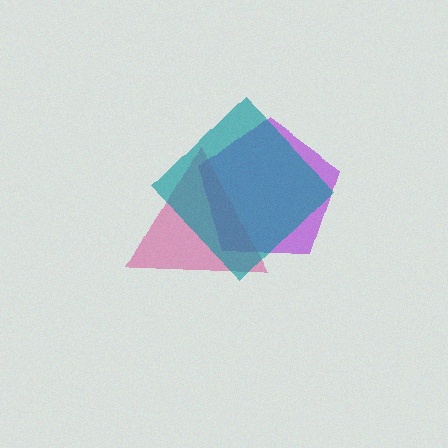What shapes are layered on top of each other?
The layered shapes are: a purple pentagon, a magenta triangle, a teal diamond.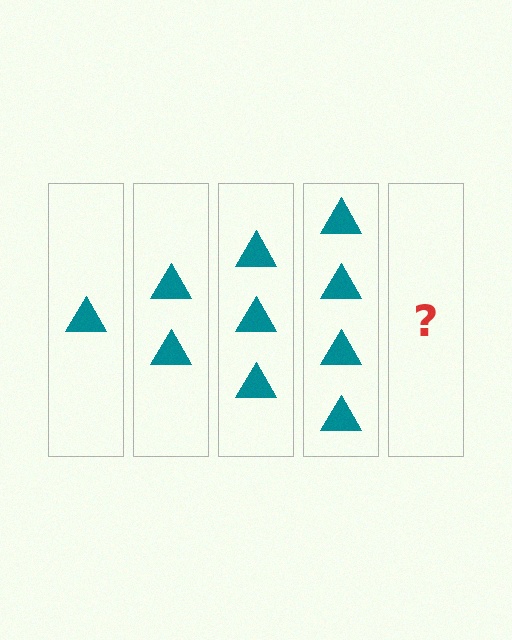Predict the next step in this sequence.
The next step is 5 triangles.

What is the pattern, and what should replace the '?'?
The pattern is that each step adds one more triangle. The '?' should be 5 triangles.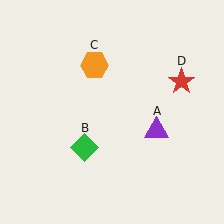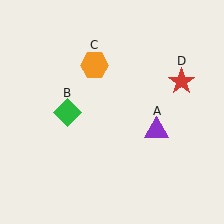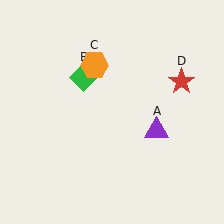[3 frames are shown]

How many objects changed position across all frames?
1 object changed position: green diamond (object B).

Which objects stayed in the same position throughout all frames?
Purple triangle (object A) and orange hexagon (object C) and red star (object D) remained stationary.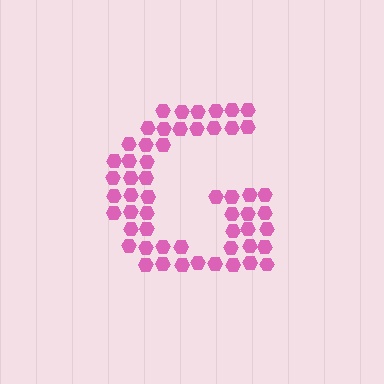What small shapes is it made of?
It is made of small hexagons.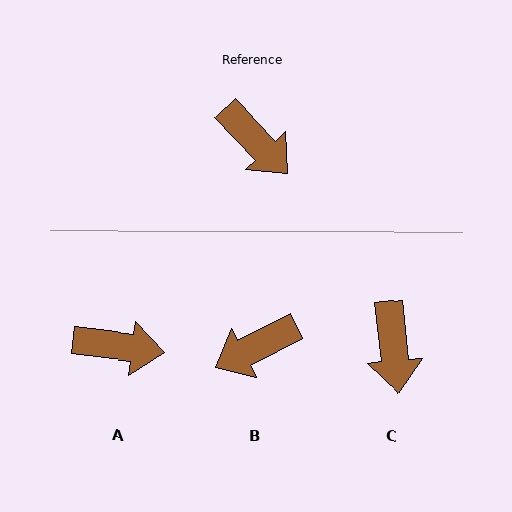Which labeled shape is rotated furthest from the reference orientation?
B, about 107 degrees away.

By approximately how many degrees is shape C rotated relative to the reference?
Approximately 38 degrees clockwise.